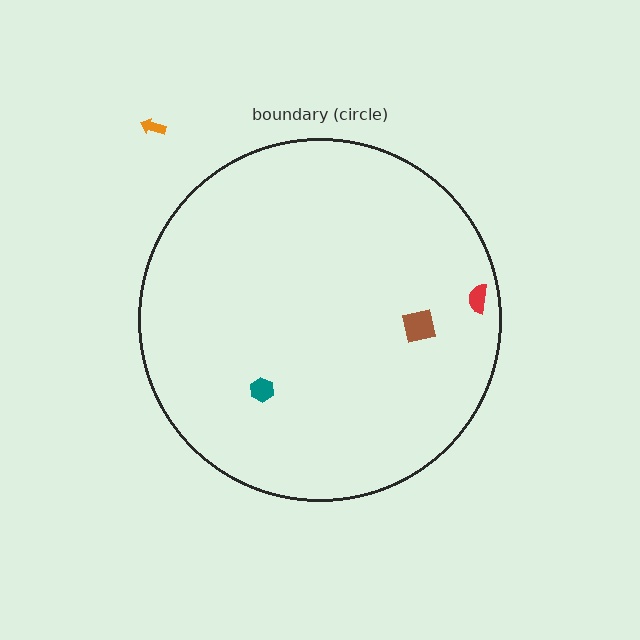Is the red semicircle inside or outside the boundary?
Inside.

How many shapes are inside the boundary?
3 inside, 1 outside.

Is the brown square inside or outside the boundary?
Inside.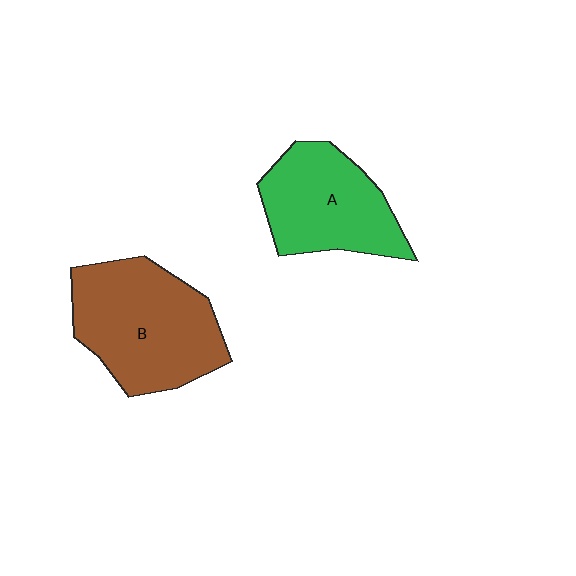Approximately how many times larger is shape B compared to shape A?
Approximately 1.3 times.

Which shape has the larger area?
Shape B (brown).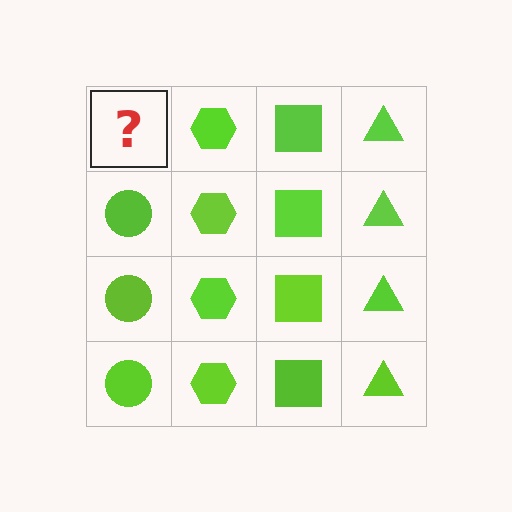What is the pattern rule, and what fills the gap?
The rule is that each column has a consistent shape. The gap should be filled with a lime circle.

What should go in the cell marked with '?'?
The missing cell should contain a lime circle.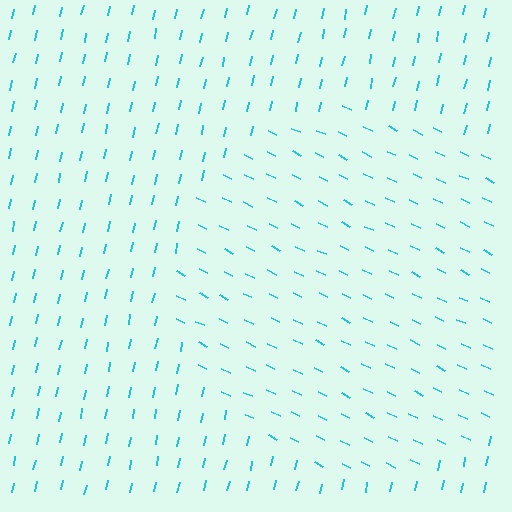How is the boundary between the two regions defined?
The boundary is defined purely by a change in line orientation (approximately 77 degrees difference). All lines are the same color and thickness.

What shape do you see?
I see a circle.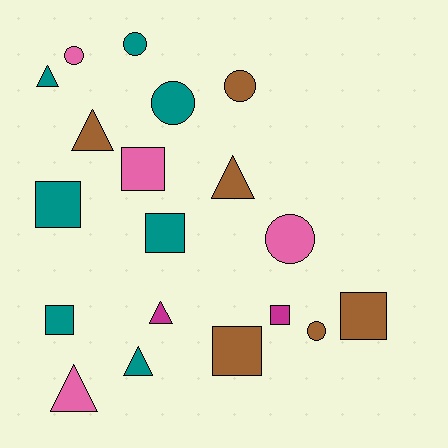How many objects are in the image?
There are 19 objects.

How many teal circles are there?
There are 2 teal circles.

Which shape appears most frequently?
Square, with 7 objects.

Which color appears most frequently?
Teal, with 7 objects.